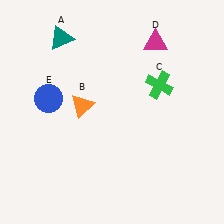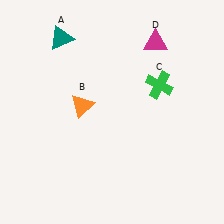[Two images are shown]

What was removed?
The blue circle (E) was removed in Image 2.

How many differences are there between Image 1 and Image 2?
There is 1 difference between the two images.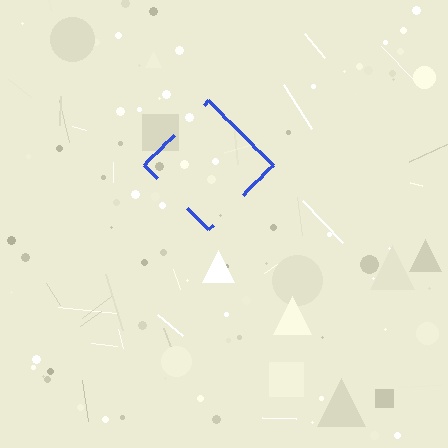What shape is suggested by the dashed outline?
The dashed outline suggests a diamond.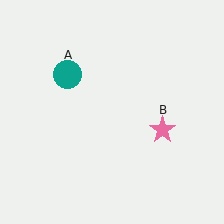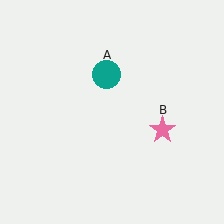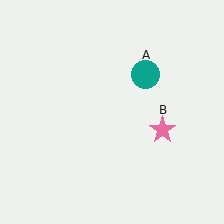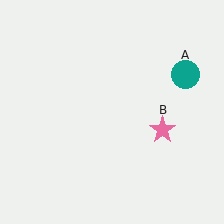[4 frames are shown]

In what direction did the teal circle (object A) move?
The teal circle (object A) moved right.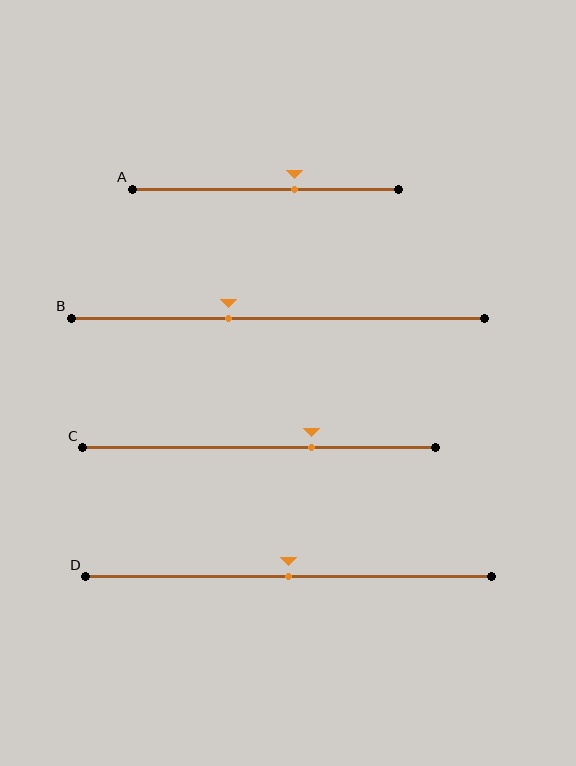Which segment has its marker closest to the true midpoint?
Segment D has its marker closest to the true midpoint.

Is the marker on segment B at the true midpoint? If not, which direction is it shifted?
No, the marker on segment B is shifted to the left by about 12% of the segment length.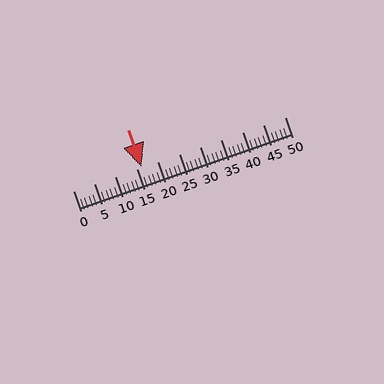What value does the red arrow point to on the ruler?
The red arrow points to approximately 16.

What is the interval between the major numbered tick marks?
The major tick marks are spaced 5 units apart.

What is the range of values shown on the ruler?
The ruler shows values from 0 to 50.